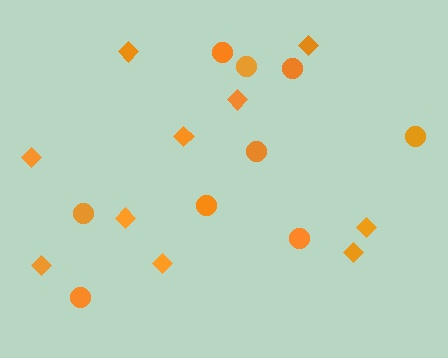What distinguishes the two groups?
There are 2 groups: one group of diamonds (10) and one group of circles (9).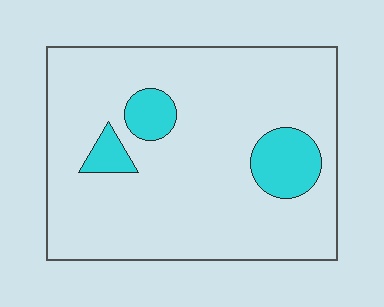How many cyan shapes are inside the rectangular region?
3.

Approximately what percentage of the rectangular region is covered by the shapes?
Approximately 15%.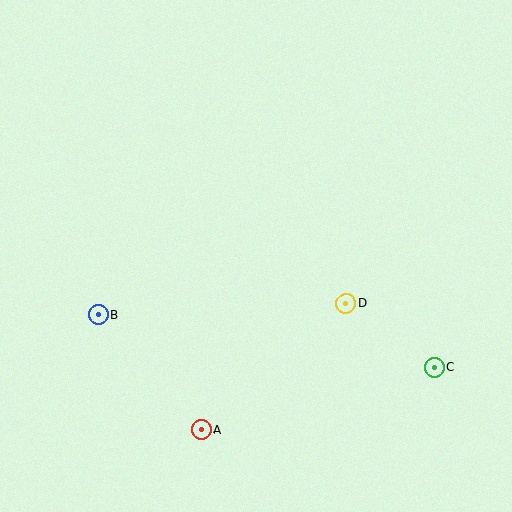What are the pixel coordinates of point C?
Point C is at (434, 368).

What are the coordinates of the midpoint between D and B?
The midpoint between D and B is at (222, 309).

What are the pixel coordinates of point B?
Point B is at (98, 315).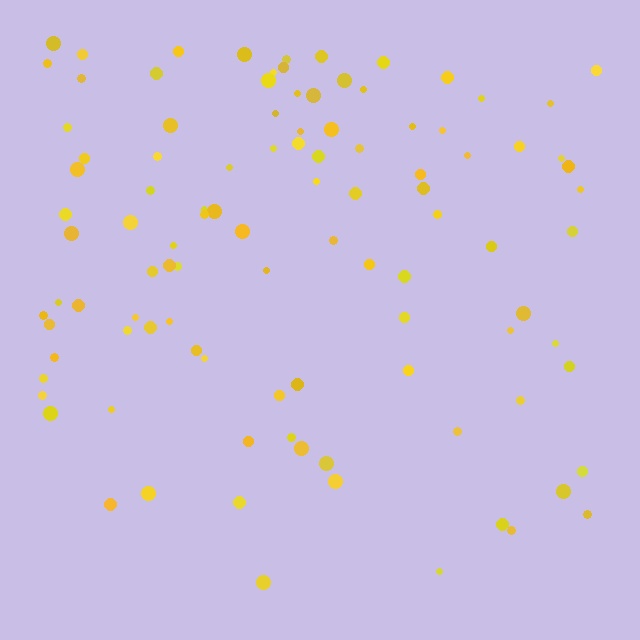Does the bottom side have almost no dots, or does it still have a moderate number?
Still a moderate number, just noticeably fewer than the top.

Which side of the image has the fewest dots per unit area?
The bottom.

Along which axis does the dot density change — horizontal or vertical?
Vertical.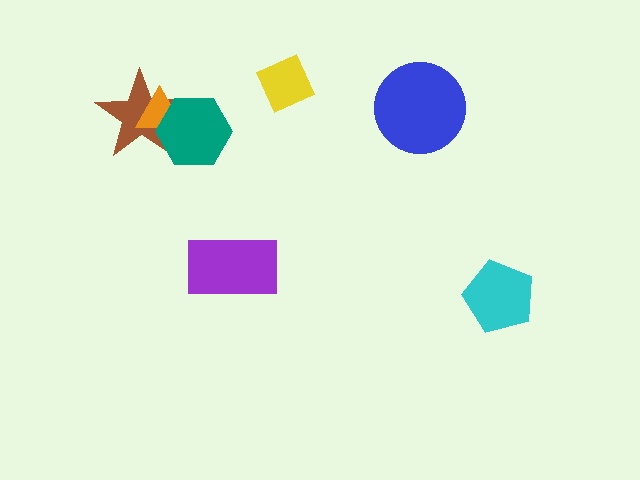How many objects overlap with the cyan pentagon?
0 objects overlap with the cyan pentagon.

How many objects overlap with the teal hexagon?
2 objects overlap with the teal hexagon.